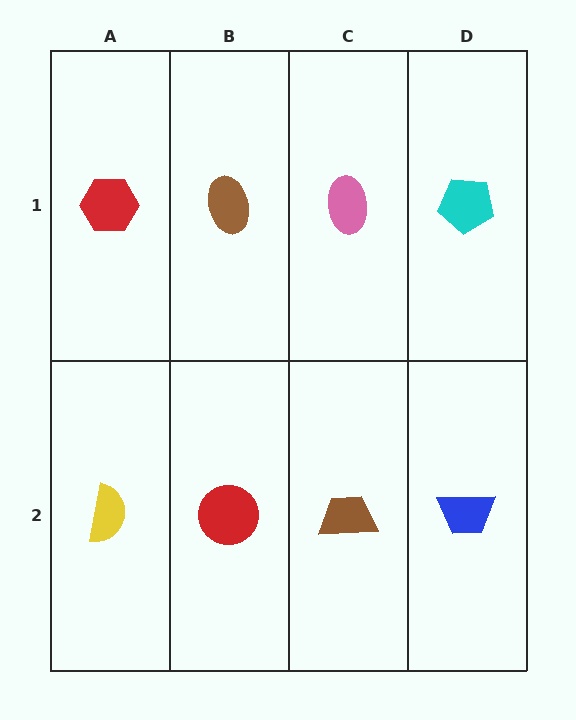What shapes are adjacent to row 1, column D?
A blue trapezoid (row 2, column D), a pink ellipse (row 1, column C).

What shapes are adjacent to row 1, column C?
A brown trapezoid (row 2, column C), a brown ellipse (row 1, column B), a cyan pentagon (row 1, column D).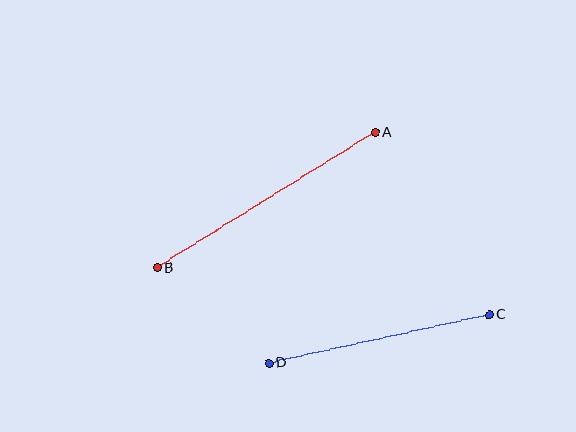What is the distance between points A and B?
The distance is approximately 256 pixels.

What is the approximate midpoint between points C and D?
The midpoint is at approximately (379, 339) pixels.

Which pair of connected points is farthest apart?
Points A and B are farthest apart.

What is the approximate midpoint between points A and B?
The midpoint is at approximately (266, 200) pixels.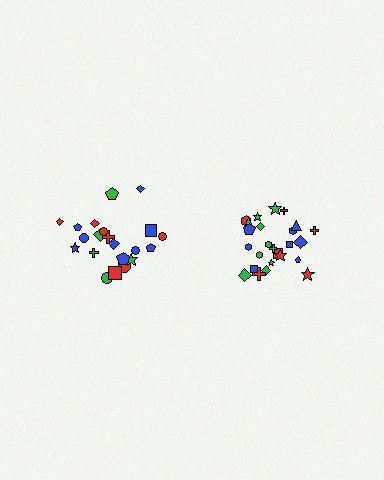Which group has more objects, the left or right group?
The right group.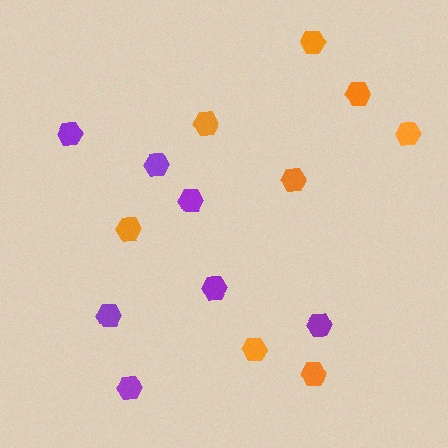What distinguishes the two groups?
There are 2 groups: one group of purple hexagons (7) and one group of orange hexagons (8).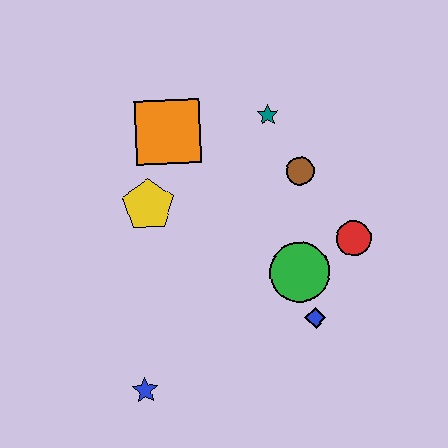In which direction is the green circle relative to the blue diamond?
The green circle is above the blue diamond.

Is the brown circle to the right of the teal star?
Yes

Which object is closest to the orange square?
The yellow pentagon is closest to the orange square.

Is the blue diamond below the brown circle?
Yes